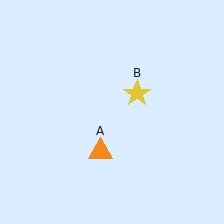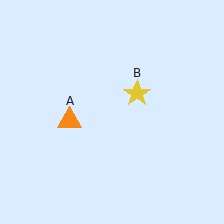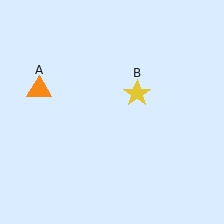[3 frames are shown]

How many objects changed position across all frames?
1 object changed position: orange triangle (object A).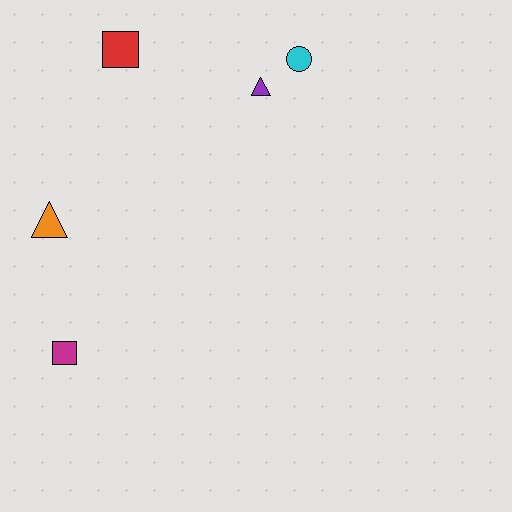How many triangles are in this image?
There are 2 triangles.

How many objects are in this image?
There are 5 objects.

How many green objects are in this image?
There are no green objects.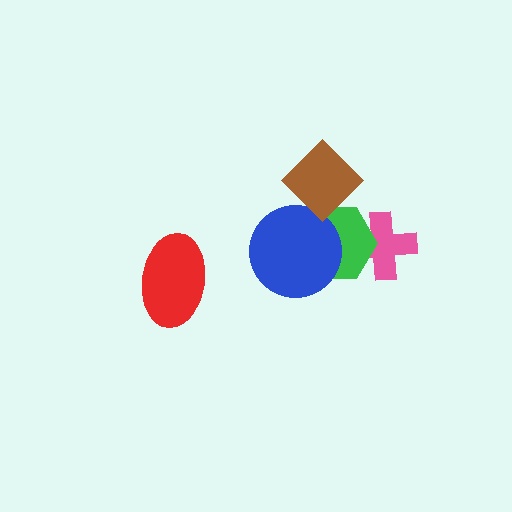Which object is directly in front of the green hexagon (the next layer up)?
The blue circle is directly in front of the green hexagon.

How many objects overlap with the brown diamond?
2 objects overlap with the brown diamond.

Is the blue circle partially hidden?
Yes, it is partially covered by another shape.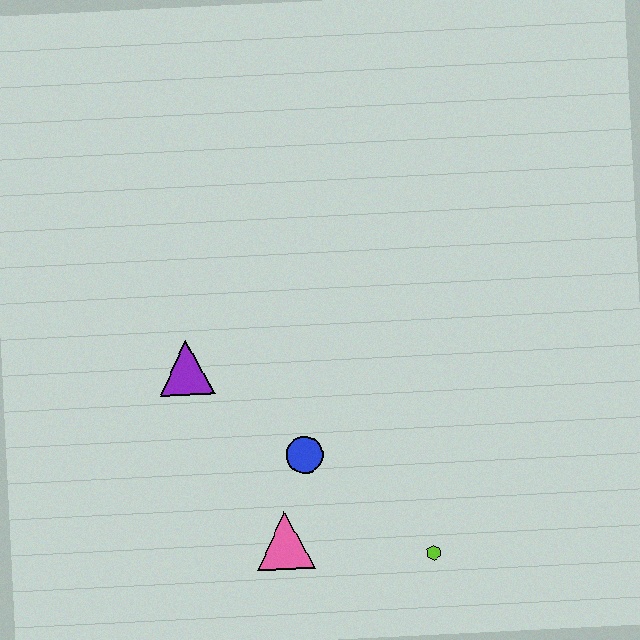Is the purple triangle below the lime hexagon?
No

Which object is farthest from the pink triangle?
The purple triangle is farthest from the pink triangle.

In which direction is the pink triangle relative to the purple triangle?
The pink triangle is below the purple triangle.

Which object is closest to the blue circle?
The pink triangle is closest to the blue circle.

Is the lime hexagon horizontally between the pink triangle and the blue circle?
No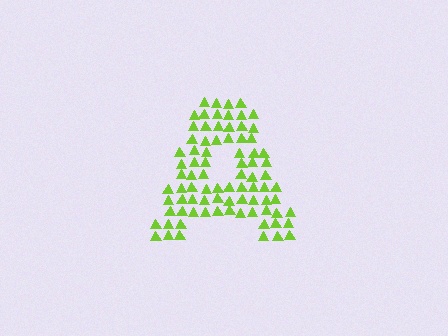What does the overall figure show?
The overall figure shows the letter A.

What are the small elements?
The small elements are triangles.